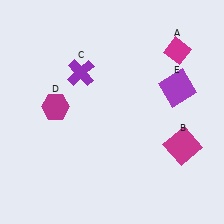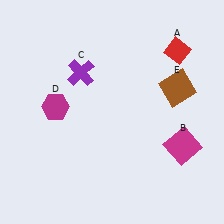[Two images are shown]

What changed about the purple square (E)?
In Image 1, E is purple. In Image 2, it changed to brown.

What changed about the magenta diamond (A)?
In Image 1, A is magenta. In Image 2, it changed to red.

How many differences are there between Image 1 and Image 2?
There are 2 differences between the two images.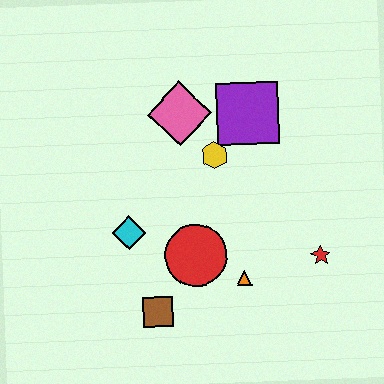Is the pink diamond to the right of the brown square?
Yes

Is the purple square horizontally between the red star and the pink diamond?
Yes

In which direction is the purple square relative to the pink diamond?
The purple square is to the right of the pink diamond.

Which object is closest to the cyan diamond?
The red circle is closest to the cyan diamond.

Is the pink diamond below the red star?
No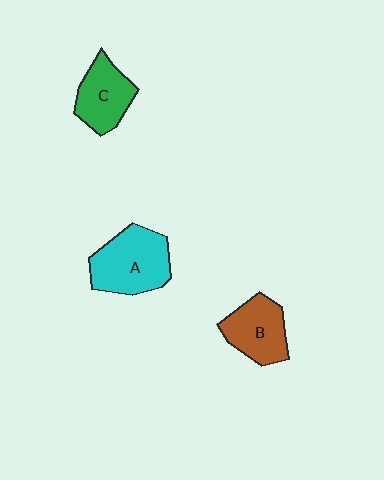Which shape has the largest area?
Shape A (cyan).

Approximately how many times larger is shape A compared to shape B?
Approximately 1.3 times.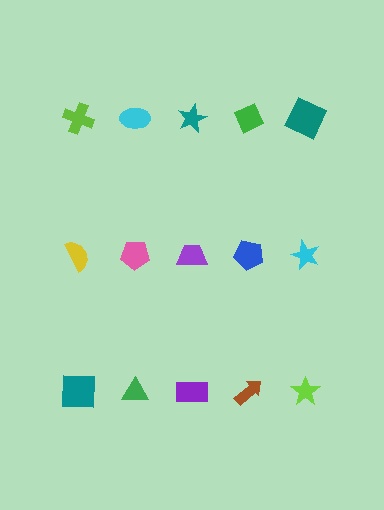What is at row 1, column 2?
A cyan ellipse.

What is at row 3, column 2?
A green triangle.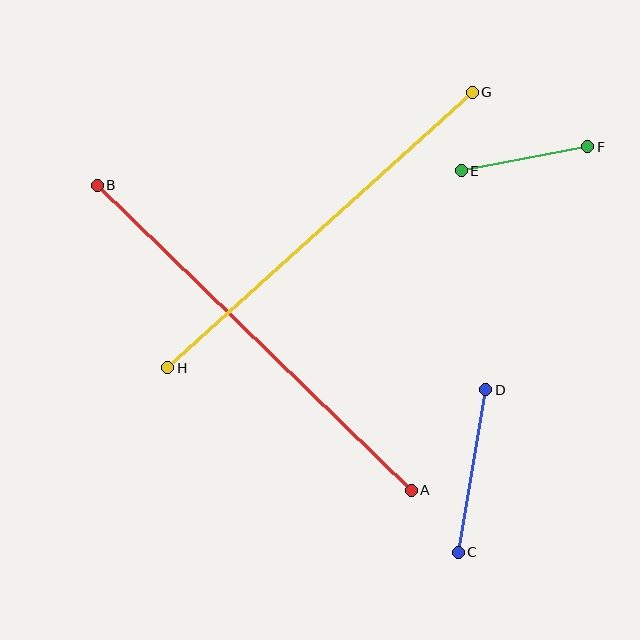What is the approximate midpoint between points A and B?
The midpoint is at approximately (254, 338) pixels.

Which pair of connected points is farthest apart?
Points A and B are farthest apart.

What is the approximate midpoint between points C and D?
The midpoint is at approximately (472, 471) pixels.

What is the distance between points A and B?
The distance is approximately 438 pixels.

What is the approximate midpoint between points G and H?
The midpoint is at approximately (320, 230) pixels.